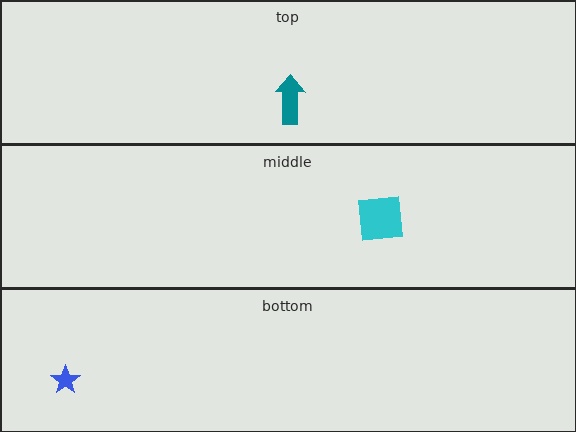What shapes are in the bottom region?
The blue star.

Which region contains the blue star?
The bottom region.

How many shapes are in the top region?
1.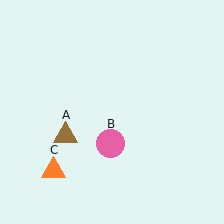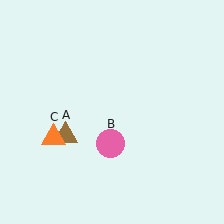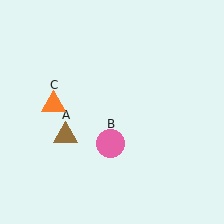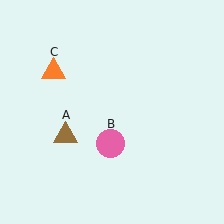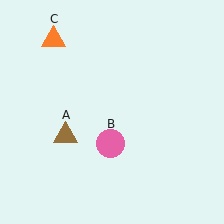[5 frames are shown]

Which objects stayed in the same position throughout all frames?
Brown triangle (object A) and pink circle (object B) remained stationary.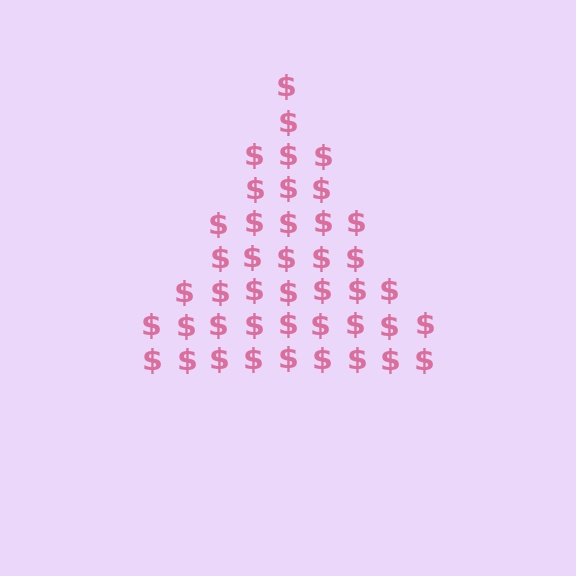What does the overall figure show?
The overall figure shows a triangle.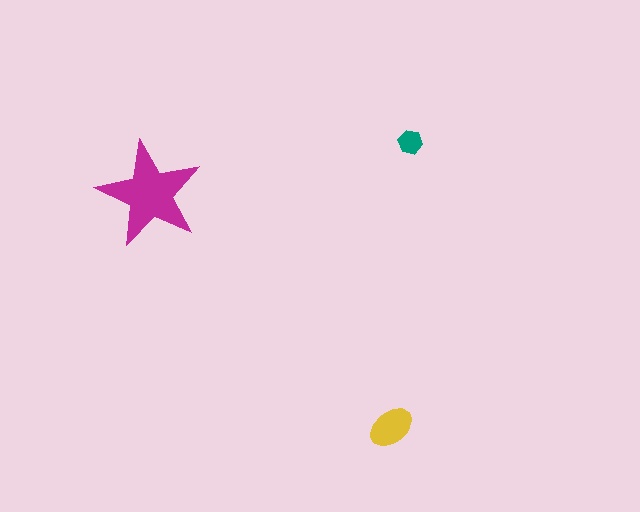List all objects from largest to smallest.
The magenta star, the yellow ellipse, the teal hexagon.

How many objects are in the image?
There are 3 objects in the image.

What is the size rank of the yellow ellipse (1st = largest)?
2nd.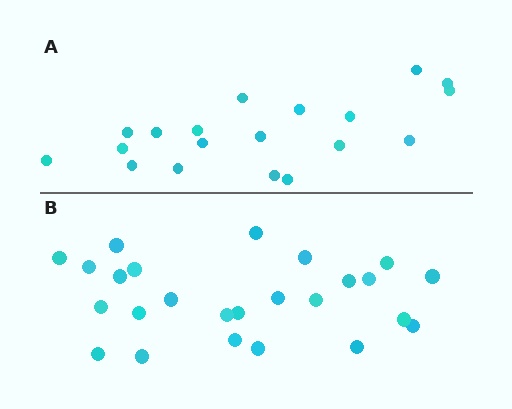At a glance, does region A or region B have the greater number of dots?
Region B (the bottom region) has more dots.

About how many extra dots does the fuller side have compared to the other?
Region B has about 6 more dots than region A.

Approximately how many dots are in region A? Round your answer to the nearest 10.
About 20 dots. (The exact count is 19, which rounds to 20.)